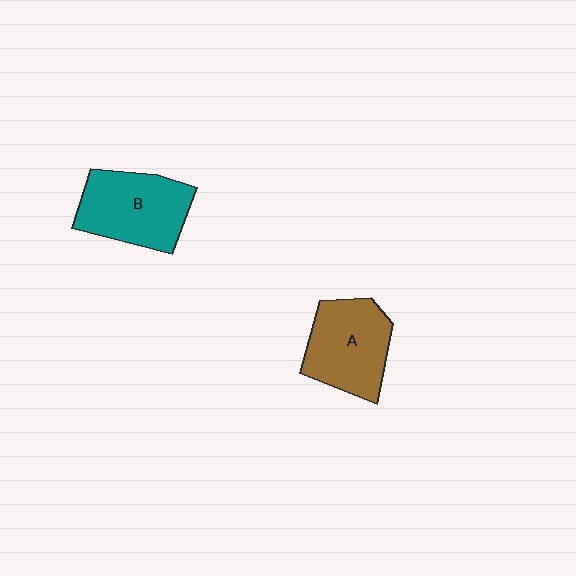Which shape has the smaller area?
Shape A (brown).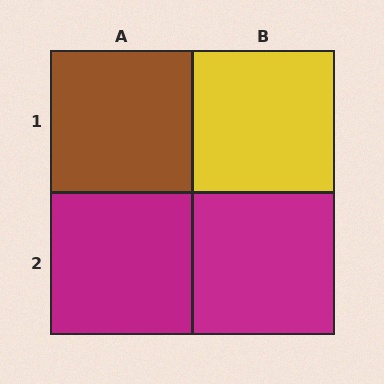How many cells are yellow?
1 cell is yellow.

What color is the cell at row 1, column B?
Yellow.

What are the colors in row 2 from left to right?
Magenta, magenta.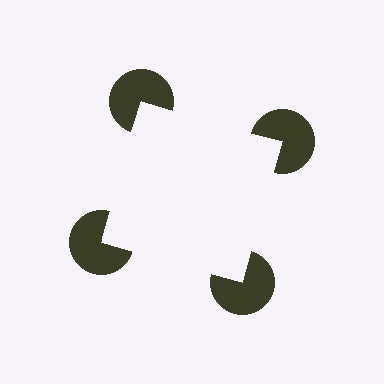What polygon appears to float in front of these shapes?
An illusory square — its edges are inferred from the aligned wedge cuts in the pac-man discs, not physically drawn.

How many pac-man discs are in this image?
There are 4 — one at each vertex of the illusory square.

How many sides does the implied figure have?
4 sides.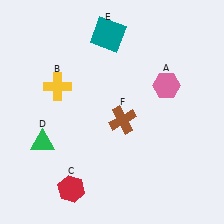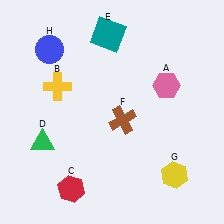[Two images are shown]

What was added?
A yellow hexagon (G), a blue circle (H) were added in Image 2.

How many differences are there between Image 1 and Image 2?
There are 2 differences between the two images.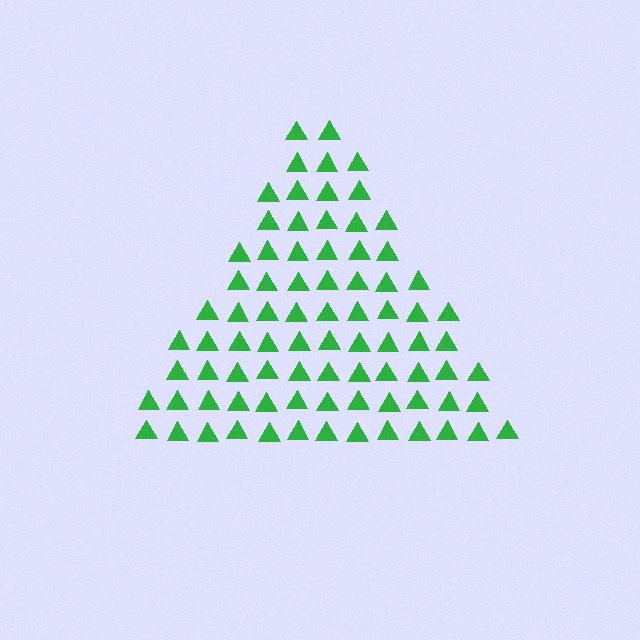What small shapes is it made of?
It is made of small triangles.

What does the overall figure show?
The overall figure shows a triangle.